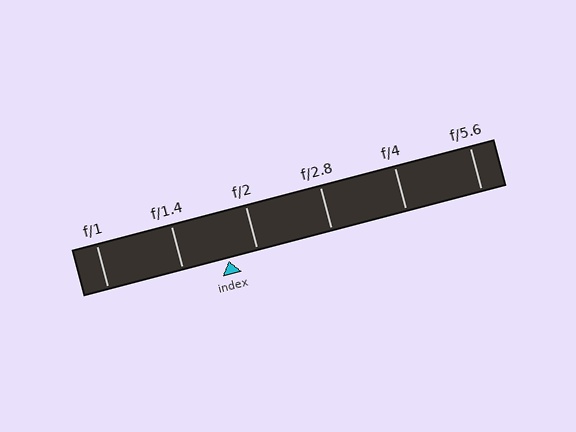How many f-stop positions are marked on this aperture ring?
There are 6 f-stop positions marked.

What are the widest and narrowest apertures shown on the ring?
The widest aperture shown is f/1 and the narrowest is f/5.6.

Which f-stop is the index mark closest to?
The index mark is closest to f/2.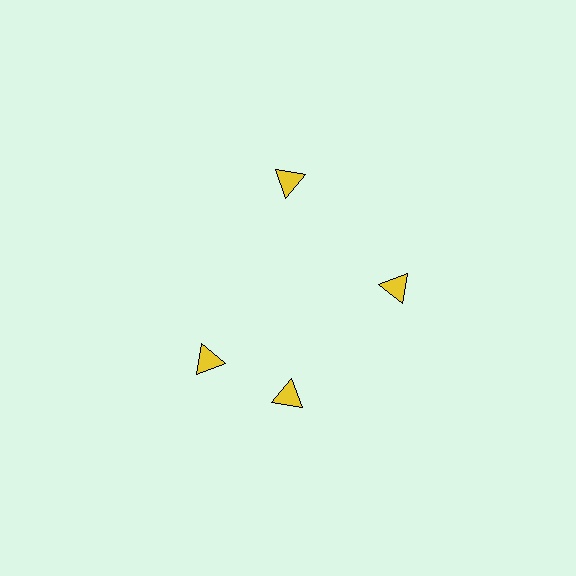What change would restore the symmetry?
The symmetry would be restored by rotating it back into even spacing with its neighbors so that all 4 triangles sit at equal angles and equal distance from the center.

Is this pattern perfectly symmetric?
No. The 4 yellow triangles are arranged in a ring, but one element near the 9 o'clock position is rotated out of alignment along the ring, breaking the 4-fold rotational symmetry.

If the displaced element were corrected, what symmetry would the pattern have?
It would have 4-fold rotational symmetry — the pattern would map onto itself every 90 degrees.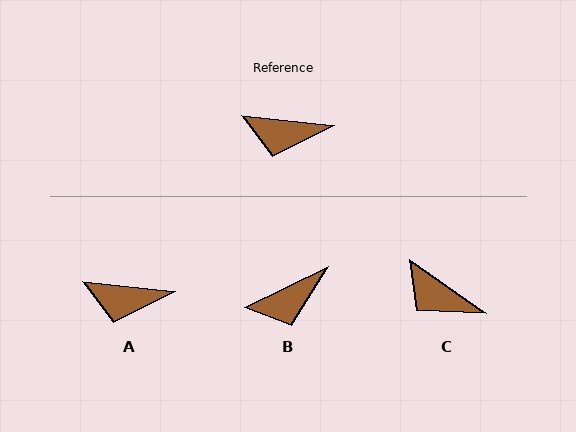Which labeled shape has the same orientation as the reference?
A.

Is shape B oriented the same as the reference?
No, it is off by about 32 degrees.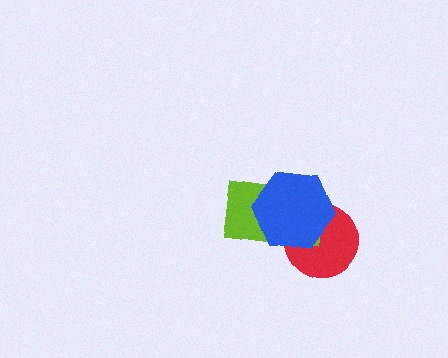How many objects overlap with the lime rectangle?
2 objects overlap with the lime rectangle.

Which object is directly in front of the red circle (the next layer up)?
The lime rectangle is directly in front of the red circle.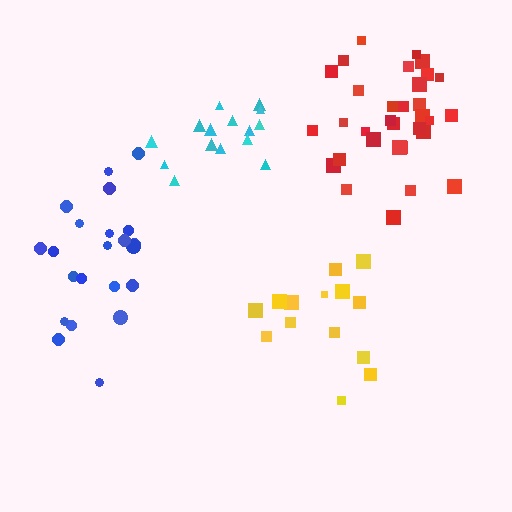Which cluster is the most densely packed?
Yellow.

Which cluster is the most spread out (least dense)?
Cyan.